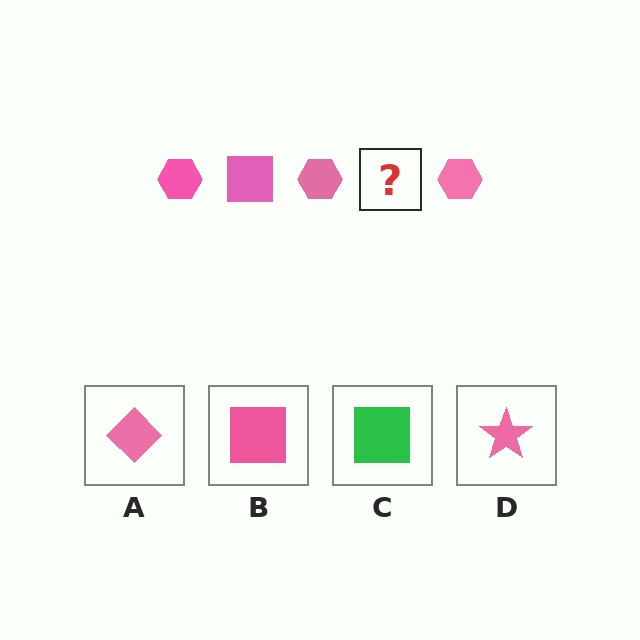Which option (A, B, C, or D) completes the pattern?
B.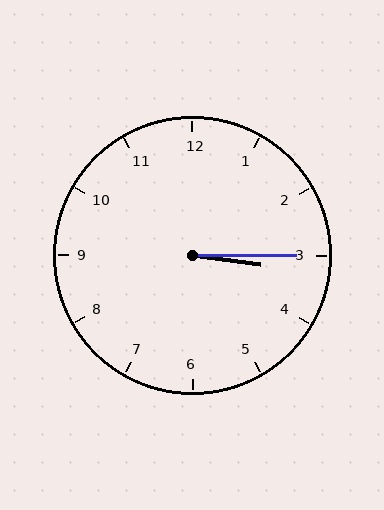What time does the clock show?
3:15.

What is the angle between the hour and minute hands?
Approximately 8 degrees.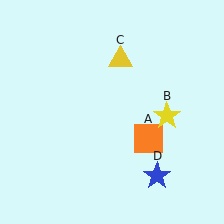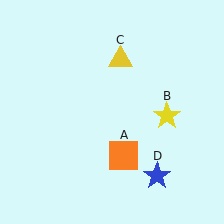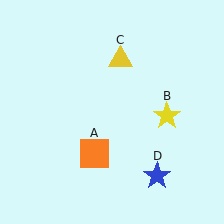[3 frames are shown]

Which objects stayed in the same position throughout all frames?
Yellow star (object B) and yellow triangle (object C) and blue star (object D) remained stationary.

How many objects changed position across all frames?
1 object changed position: orange square (object A).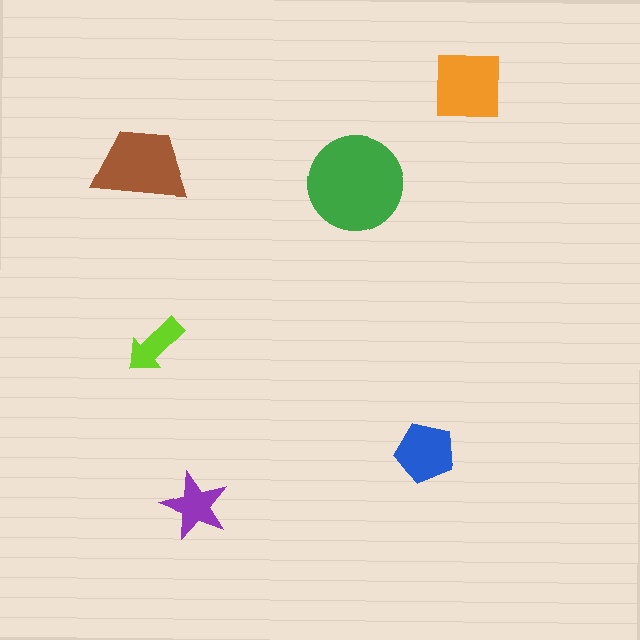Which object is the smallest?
The lime arrow.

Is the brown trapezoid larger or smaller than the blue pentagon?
Larger.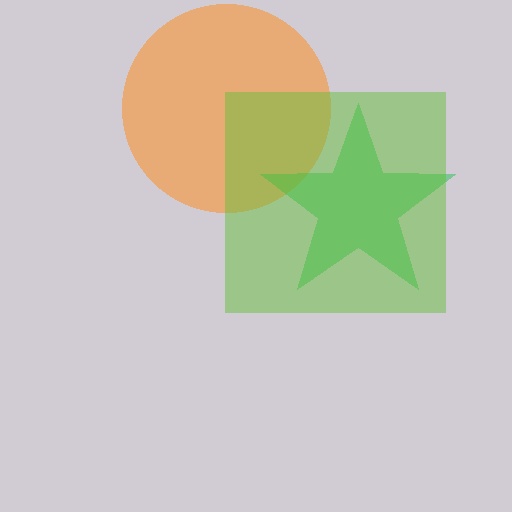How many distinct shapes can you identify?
There are 3 distinct shapes: an orange circle, a green star, a lime square.